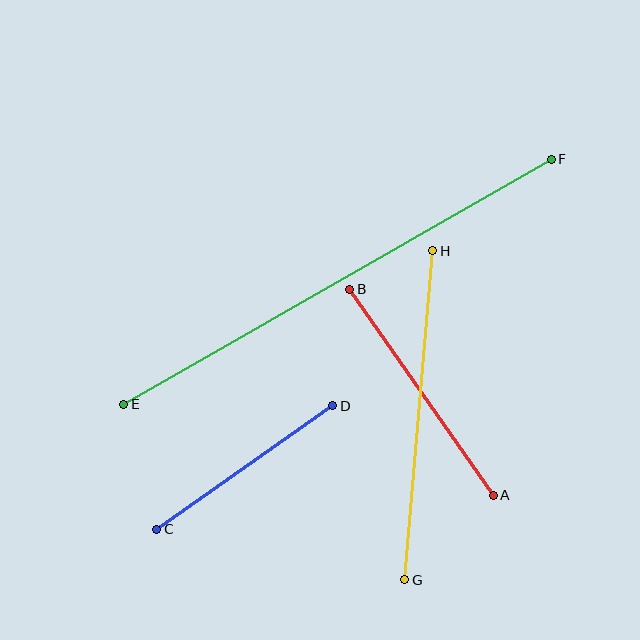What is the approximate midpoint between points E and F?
The midpoint is at approximately (337, 282) pixels.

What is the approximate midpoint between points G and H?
The midpoint is at approximately (419, 415) pixels.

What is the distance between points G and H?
The distance is approximately 330 pixels.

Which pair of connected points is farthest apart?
Points E and F are farthest apart.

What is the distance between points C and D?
The distance is approximately 215 pixels.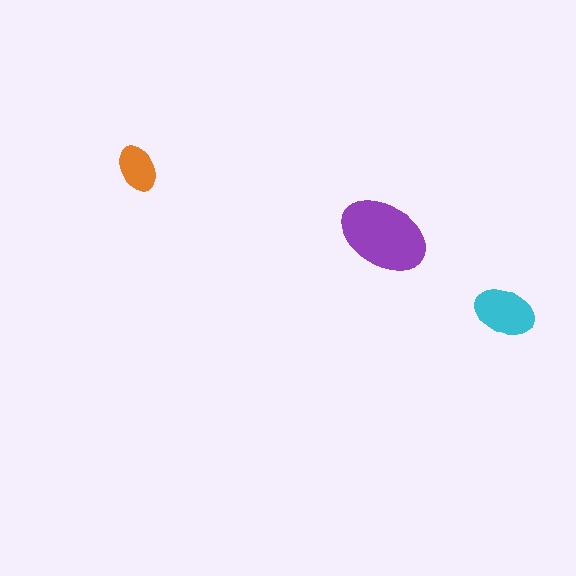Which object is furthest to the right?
The cyan ellipse is rightmost.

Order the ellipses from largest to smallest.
the purple one, the cyan one, the orange one.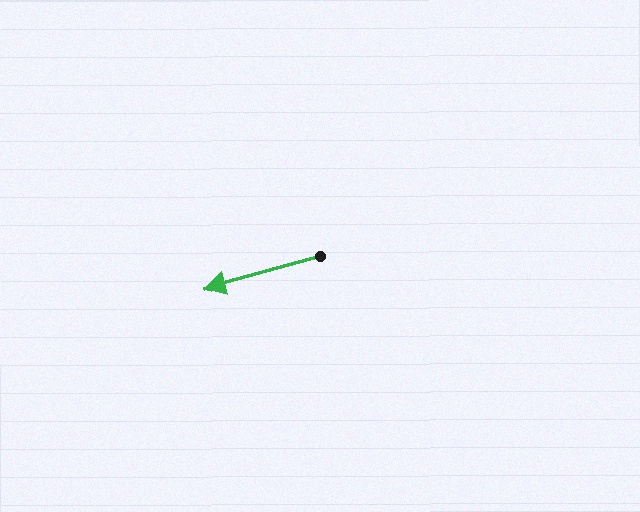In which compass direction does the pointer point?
West.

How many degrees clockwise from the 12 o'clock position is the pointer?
Approximately 254 degrees.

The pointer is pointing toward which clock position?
Roughly 8 o'clock.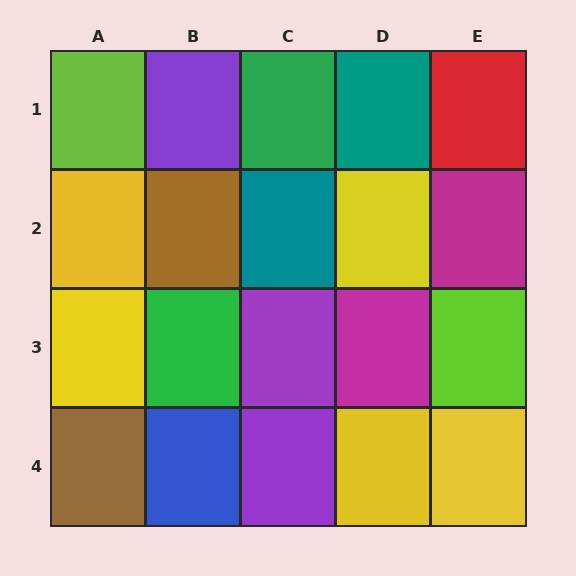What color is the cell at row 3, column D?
Magenta.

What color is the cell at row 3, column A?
Yellow.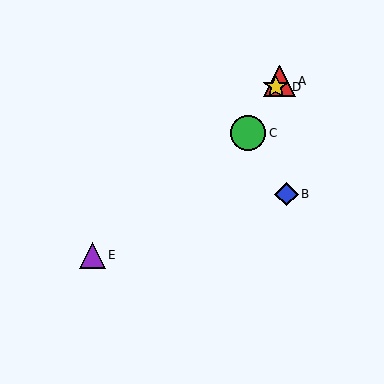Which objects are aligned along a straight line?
Objects A, C, D are aligned along a straight line.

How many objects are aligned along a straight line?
3 objects (A, C, D) are aligned along a straight line.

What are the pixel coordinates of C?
Object C is at (248, 133).